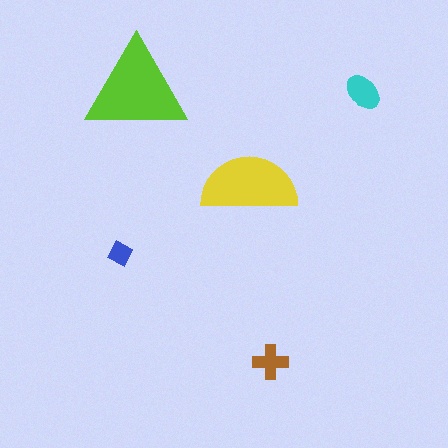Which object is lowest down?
The brown cross is bottommost.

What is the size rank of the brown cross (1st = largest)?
4th.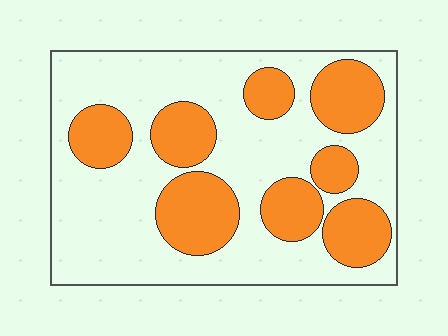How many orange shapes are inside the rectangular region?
8.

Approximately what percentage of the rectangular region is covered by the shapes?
Approximately 35%.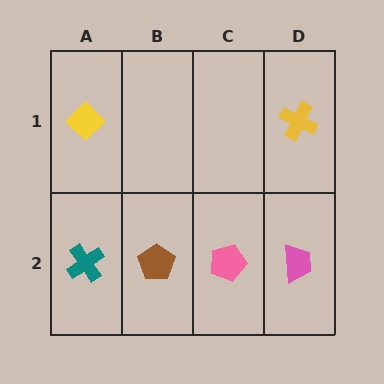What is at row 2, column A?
A teal cross.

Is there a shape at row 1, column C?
No, that cell is empty.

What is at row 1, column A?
A yellow diamond.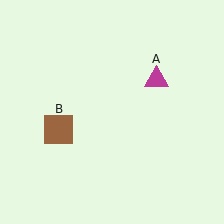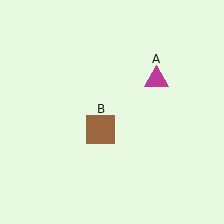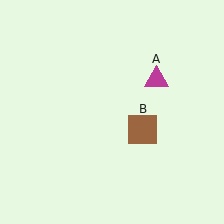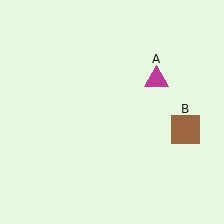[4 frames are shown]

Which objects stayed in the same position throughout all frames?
Magenta triangle (object A) remained stationary.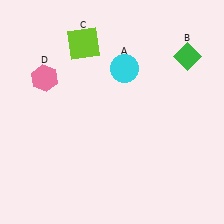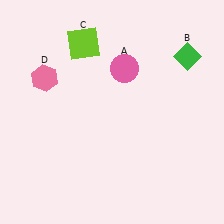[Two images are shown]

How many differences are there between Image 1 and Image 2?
There is 1 difference between the two images.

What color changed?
The circle (A) changed from cyan in Image 1 to pink in Image 2.